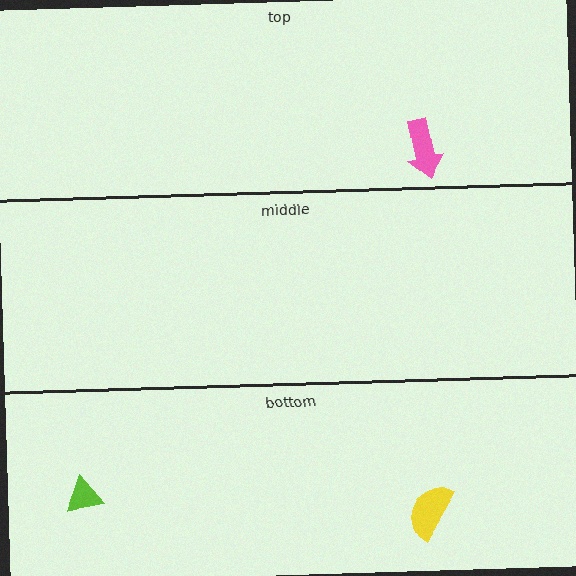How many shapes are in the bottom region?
2.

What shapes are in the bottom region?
The lime triangle, the yellow semicircle.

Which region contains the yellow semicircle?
The bottom region.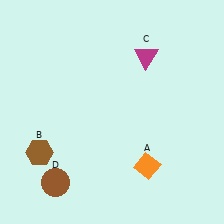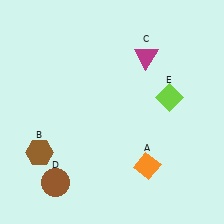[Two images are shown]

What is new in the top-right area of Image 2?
A lime diamond (E) was added in the top-right area of Image 2.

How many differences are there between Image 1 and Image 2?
There is 1 difference between the two images.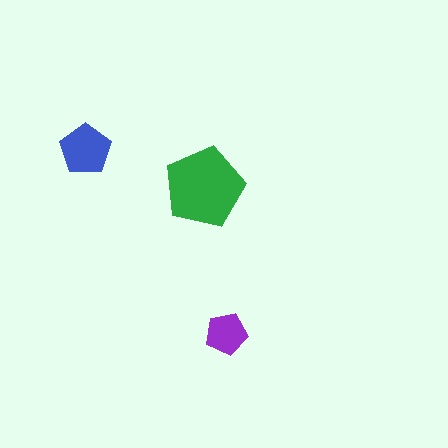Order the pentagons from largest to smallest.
the green one, the blue one, the purple one.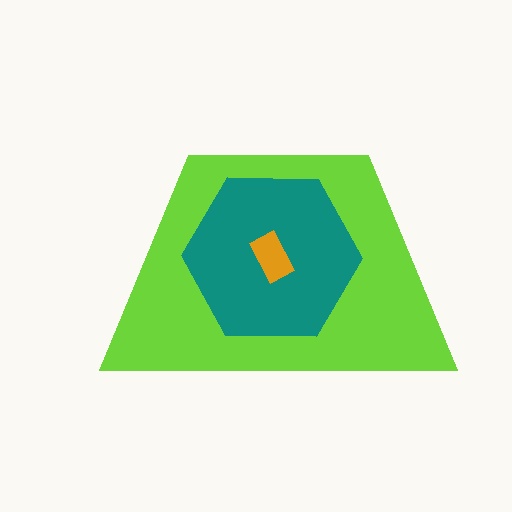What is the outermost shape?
The lime trapezoid.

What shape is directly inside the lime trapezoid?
The teal hexagon.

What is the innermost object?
The orange rectangle.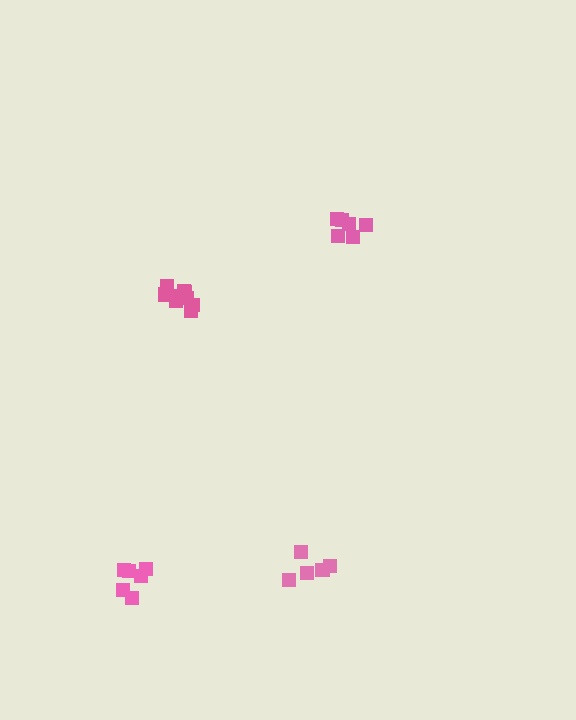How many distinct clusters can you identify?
There are 4 distinct clusters.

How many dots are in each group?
Group 1: 6 dots, Group 2: 6 dots, Group 3: 5 dots, Group 4: 9 dots (26 total).